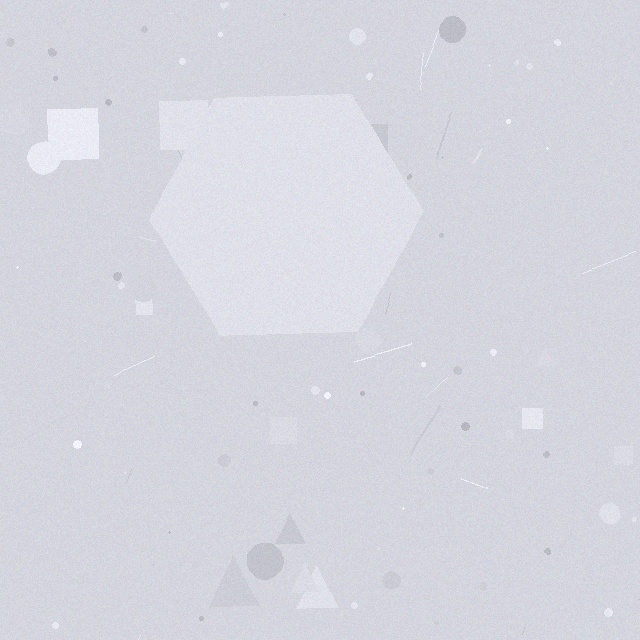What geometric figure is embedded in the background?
A hexagon is embedded in the background.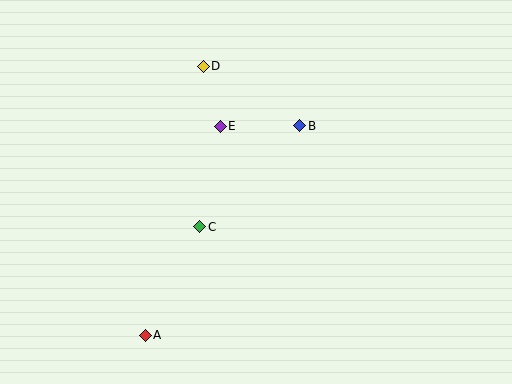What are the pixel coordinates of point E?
Point E is at (220, 126).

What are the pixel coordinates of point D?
Point D is at (203, 66).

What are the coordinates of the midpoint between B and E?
The midpoint between B and E is at (260, 126).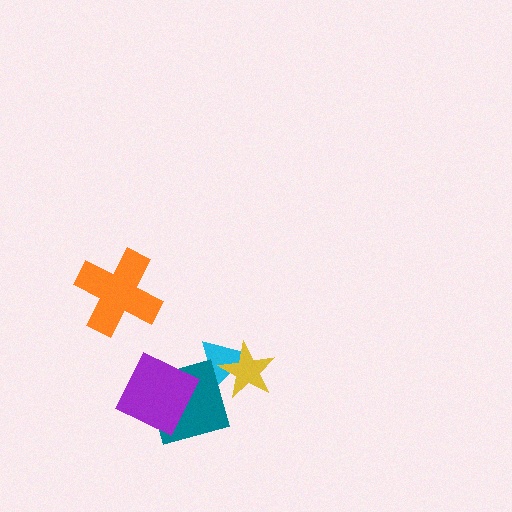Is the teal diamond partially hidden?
Yes, it is partially covered by another shape.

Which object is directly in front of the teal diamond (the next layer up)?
The yellow star is directly in front of the teal diamond.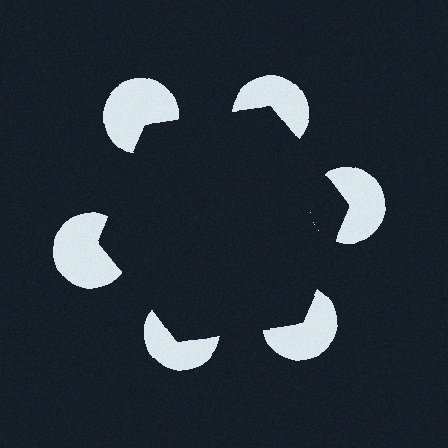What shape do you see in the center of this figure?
An illusory hexagon — its edges are inferred from the aligned wedge cuts in the pac-man discs, not physically drawn.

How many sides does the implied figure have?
6 sides.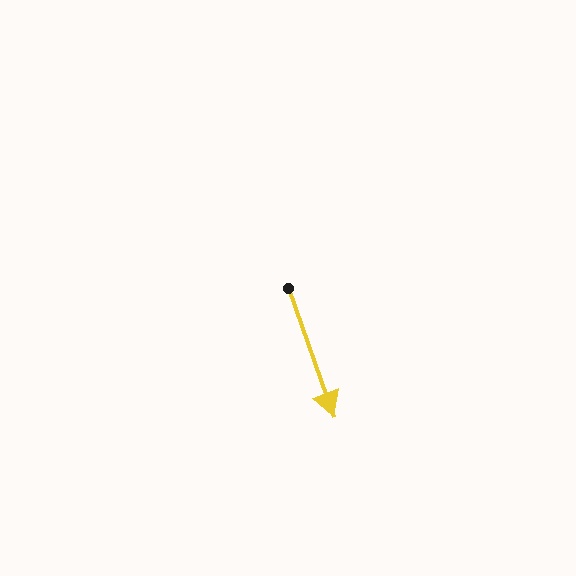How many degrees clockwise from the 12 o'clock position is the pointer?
Approximately 161 degrees.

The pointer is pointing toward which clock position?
Roughly 5 o'clock.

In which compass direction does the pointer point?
South.